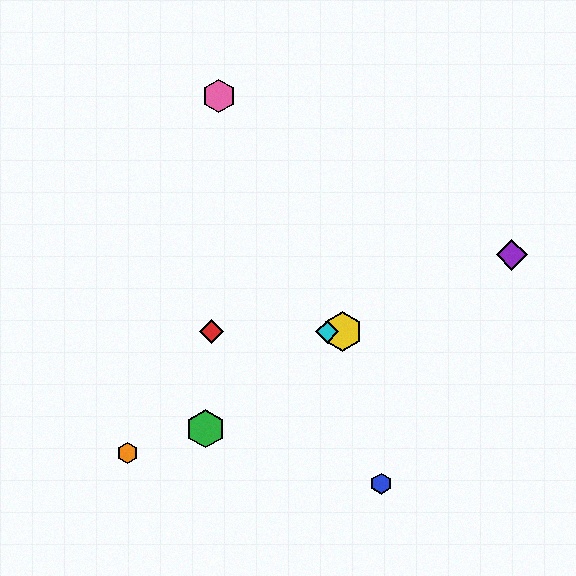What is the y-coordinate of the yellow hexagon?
The yellow hexagon is at y≈332.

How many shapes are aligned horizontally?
3 shapes (the red diamond, the yellow hexagon, the cyan diamond) are aligned horizontally.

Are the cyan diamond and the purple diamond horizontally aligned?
No, the cyan diamond is at y≈332 and the purple diamond is at y≈255.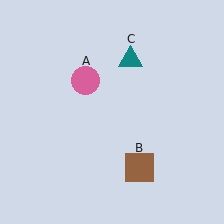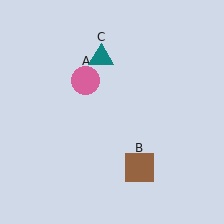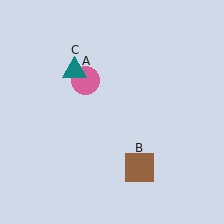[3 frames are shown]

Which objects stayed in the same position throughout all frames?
Pink circle (object A) and brown square (object B) remained stationary.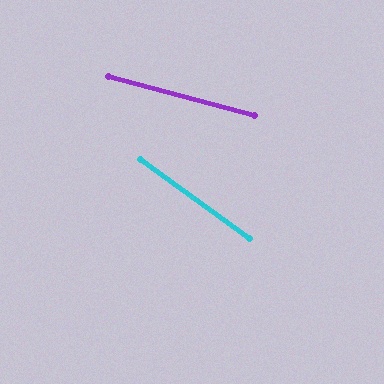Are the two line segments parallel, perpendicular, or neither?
Neither parallel nor perpendicular — they differ by about 21°.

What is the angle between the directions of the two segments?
Approximately 21 degrees.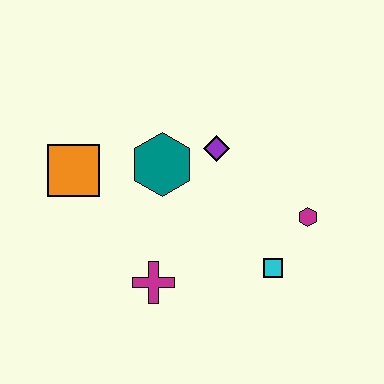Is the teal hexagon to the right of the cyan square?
No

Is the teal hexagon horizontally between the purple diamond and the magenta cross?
Yes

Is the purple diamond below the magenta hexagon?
No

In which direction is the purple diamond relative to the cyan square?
The purple diamond is above the cyan square.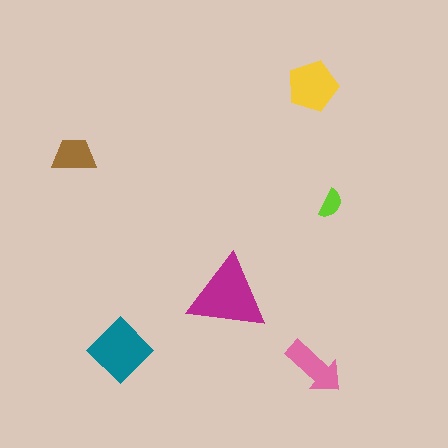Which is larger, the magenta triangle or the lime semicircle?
The magenta triangle.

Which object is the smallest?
The lime semicircle.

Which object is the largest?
The magenta triangle.